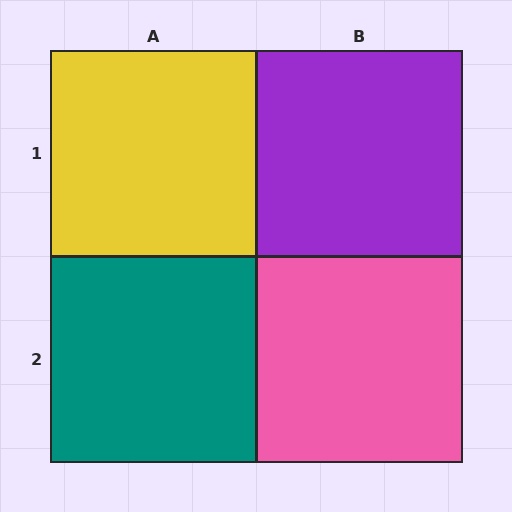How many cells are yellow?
1 cell is yellow.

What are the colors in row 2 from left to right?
Teal, pink.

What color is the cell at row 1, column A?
Yellow.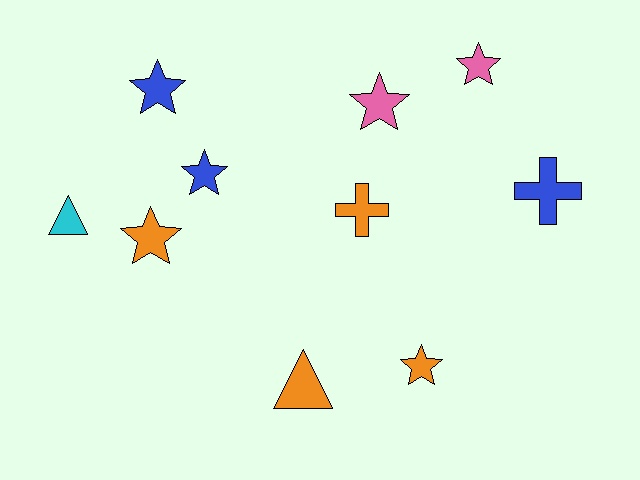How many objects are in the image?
There are 10 objects.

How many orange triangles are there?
There is 1 orange triangle.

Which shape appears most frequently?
Star, with 6 objects.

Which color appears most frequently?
Orange, with 4 objects.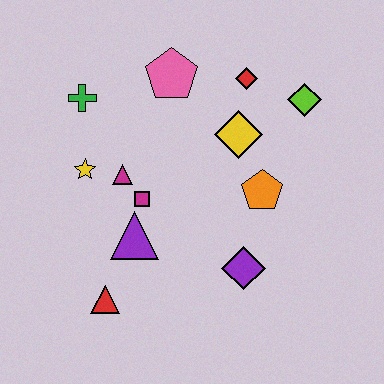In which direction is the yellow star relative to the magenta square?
The yellow star is to the left of the magenta square.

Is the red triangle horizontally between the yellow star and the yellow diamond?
Yes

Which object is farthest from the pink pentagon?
The red triangle is farthest from the pink pentagon.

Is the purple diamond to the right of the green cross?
Yes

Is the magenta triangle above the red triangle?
Yes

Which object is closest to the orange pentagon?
The yellow diamond is closest to the orange pentagon.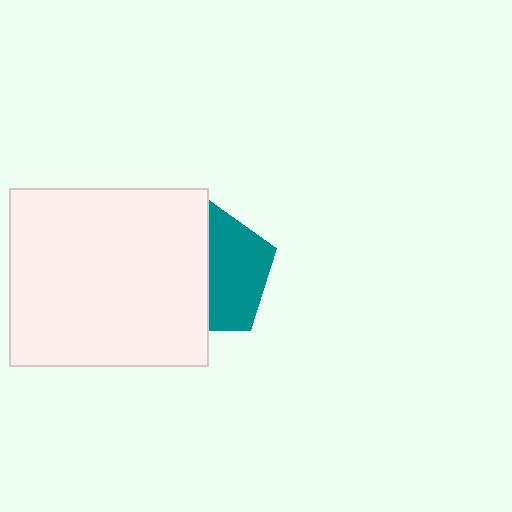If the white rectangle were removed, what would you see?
You would see the complete teal pentagon.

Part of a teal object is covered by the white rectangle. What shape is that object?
It is a pentagon.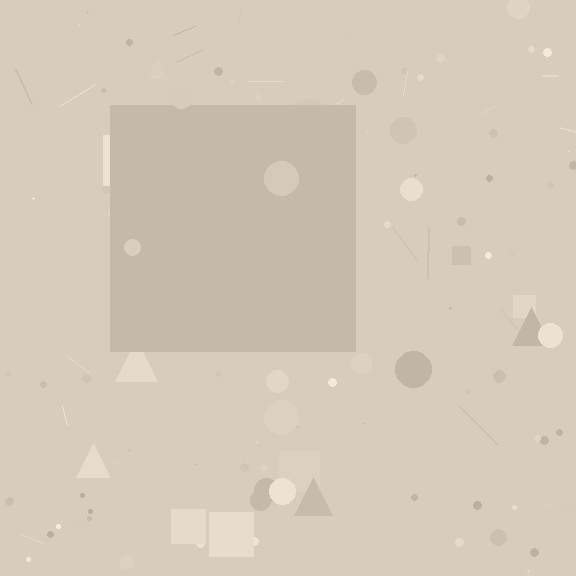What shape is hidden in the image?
A square is hidden in the image.